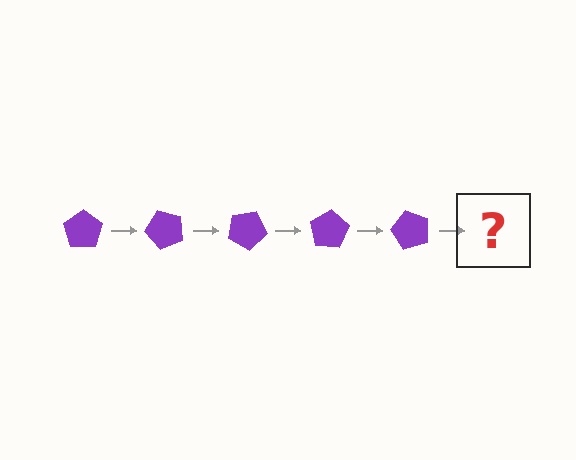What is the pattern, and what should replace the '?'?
The pattern is that the pentagon rotates 50 degrees each step. The '?' should be a purple pentagon rotated 250 degrees.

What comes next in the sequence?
The next element should be a purple pentagon rotated 250 degrees.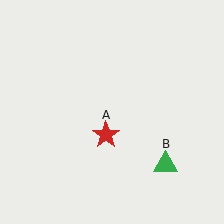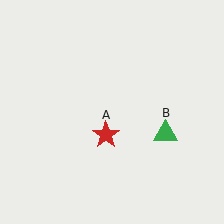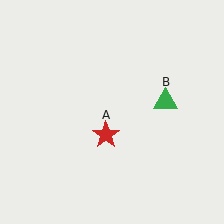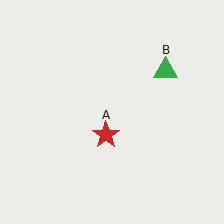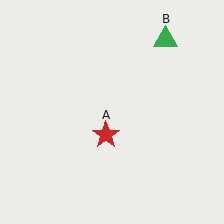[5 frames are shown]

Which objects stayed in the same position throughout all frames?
Red star (object A) remained stationary.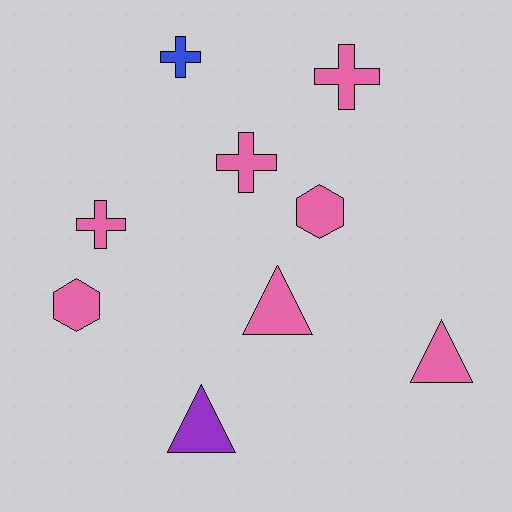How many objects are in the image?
There are 9 objects.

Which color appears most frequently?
Pink, with 7 objects.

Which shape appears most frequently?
Cross, with 4 objects.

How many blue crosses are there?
There is 1 blue cross.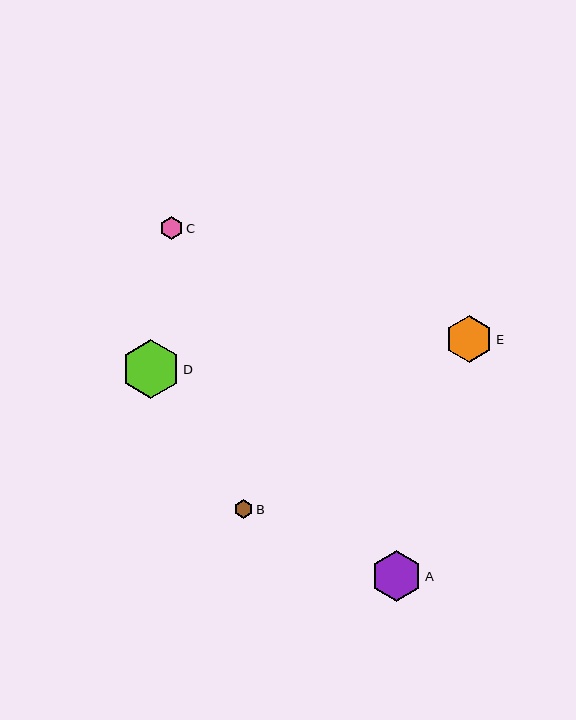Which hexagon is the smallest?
Hexagon B is the smallest with a size of approximately 18 pixels.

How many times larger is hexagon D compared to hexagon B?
Hexagon D is approximately 3.2 times the size of hexagon B.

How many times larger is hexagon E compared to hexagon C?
Hexagon E is approximately 2.0 times the size of hexagon C.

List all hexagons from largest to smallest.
From largest to smallest: D, A, E, C, B.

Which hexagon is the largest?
Hexagon D is the largest with a size of approximately 58 pixels.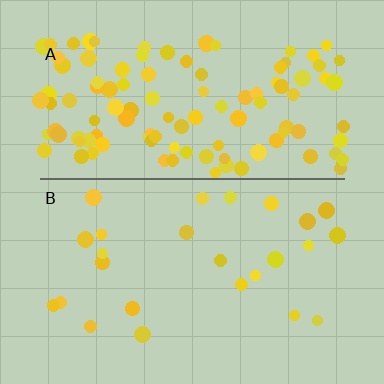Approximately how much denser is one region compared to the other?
Approximately 4.5× — region A over region B.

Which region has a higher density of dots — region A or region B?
A (the top).